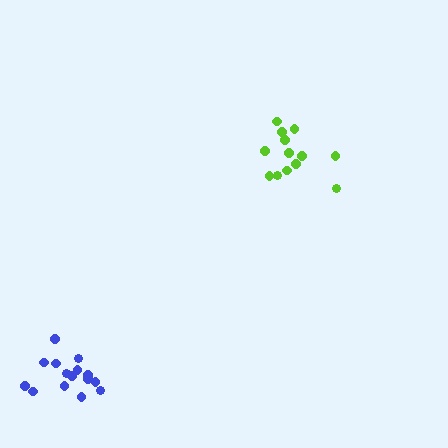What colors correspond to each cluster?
The clusters are colored: blue, lime.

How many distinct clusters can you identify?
There are 2 distinct clusters.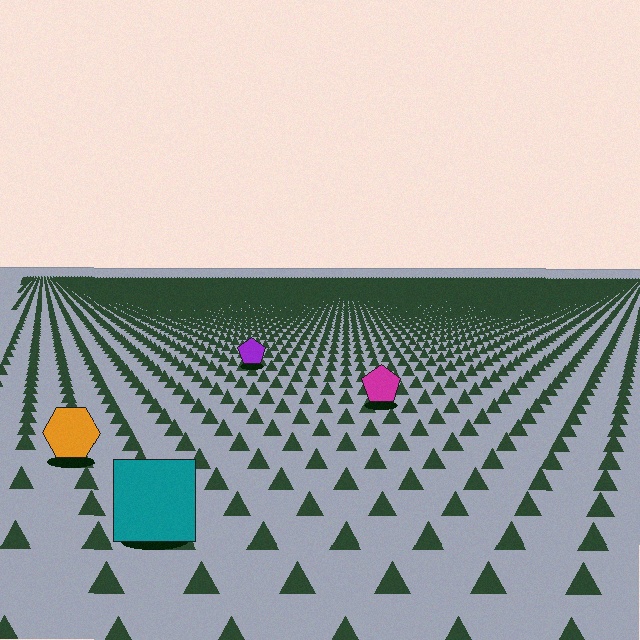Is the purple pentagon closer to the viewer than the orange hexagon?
No. The orange hexagon is closer — you can tell from the texture gradient: the ground texture is coarser near it.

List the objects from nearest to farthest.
From nearest to farthest: the teal square, the orange hexagon, the magenta pentagon, the purple pentagon.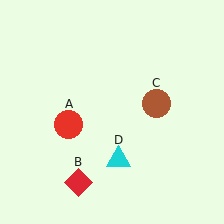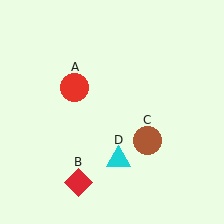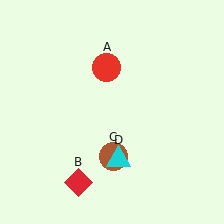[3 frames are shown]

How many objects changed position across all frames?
2 objects changed position: red circle (object A), brown circle (object C).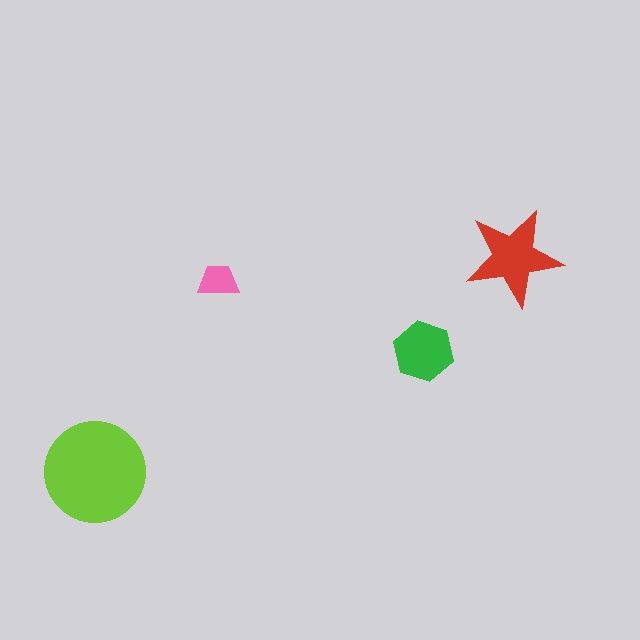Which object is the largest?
The lime circle.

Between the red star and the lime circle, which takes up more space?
The lime circle.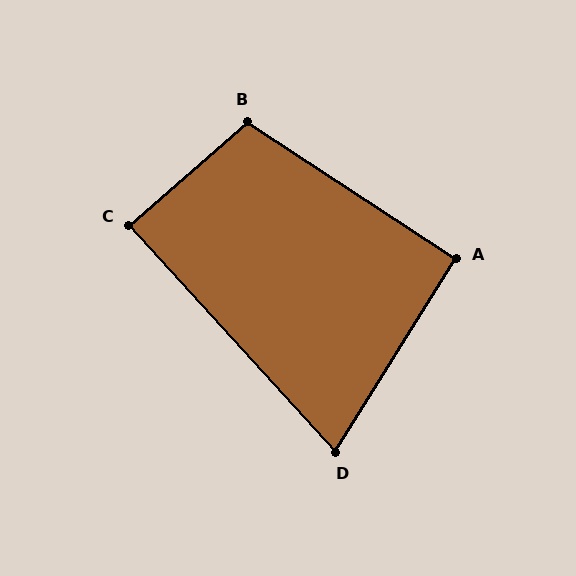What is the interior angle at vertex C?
Approximately 89 degrees (approximately right).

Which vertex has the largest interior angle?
B, at approximately 106 degrees.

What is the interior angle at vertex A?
Approximately 91 degrees (approximately right).